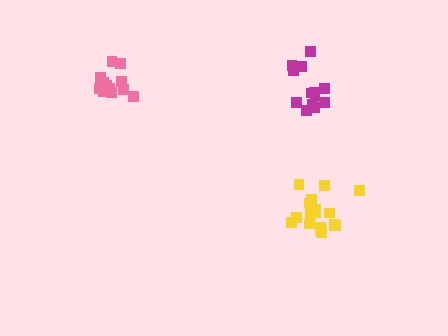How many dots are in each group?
Group 1: 12 dots, Group 2: 13 dots, Group 3: 16 dots (41 total).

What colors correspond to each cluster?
The clusters are colored: pink, magenta, yellow.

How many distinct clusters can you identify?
There are 3 distinct clusters.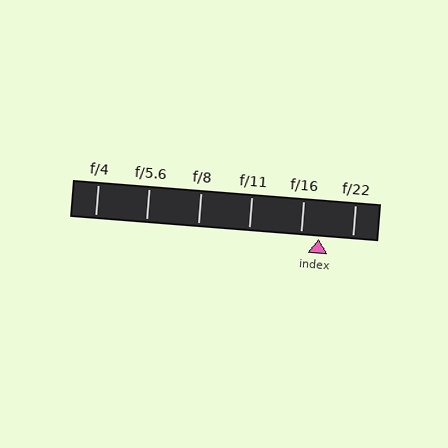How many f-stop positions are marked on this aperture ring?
There are 6 f-stop positions marked.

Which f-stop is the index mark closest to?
The index mark is closest to f/16.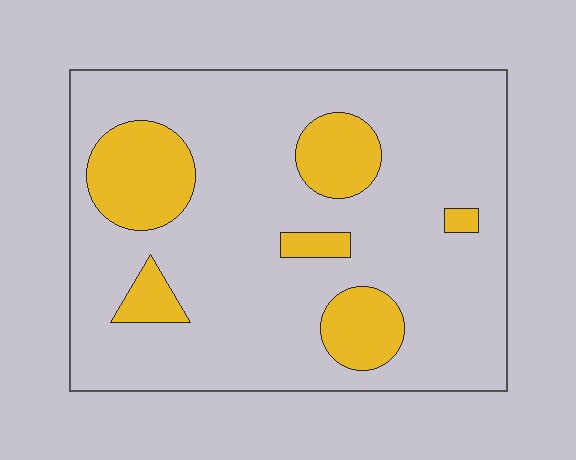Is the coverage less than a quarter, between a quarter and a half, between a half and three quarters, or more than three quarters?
Less than a quarter.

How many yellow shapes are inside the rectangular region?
6.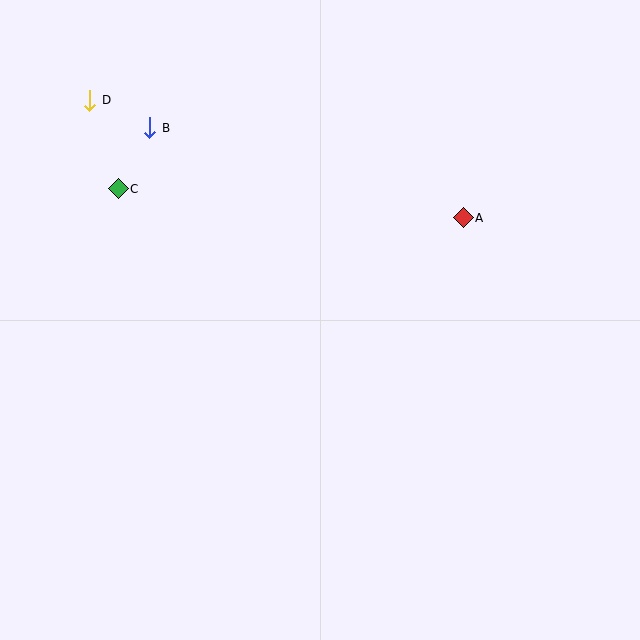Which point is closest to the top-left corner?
Point D is closest to the top-left corner.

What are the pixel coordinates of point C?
Point C is at (118, 189).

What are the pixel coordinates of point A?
Point A is at (463, 218).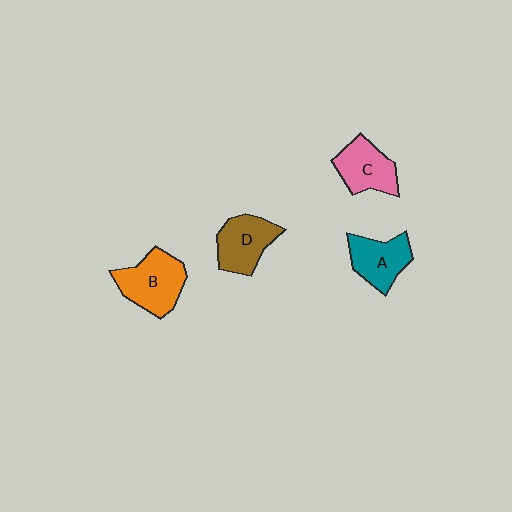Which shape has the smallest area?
Shape A (teal).